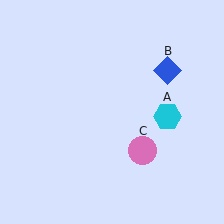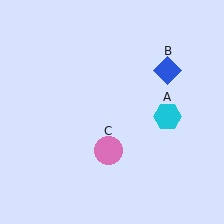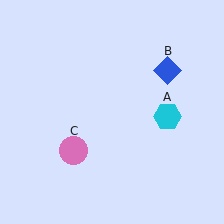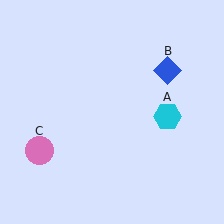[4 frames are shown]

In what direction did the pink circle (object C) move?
The pink circle (object C) moved left.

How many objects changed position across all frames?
1 object changed position: pink circle (object C).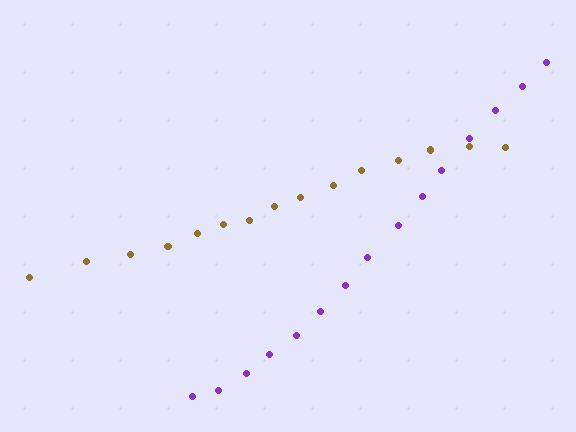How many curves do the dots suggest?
There are 2 distinct paths.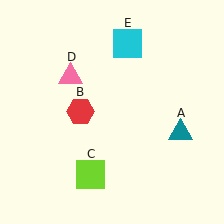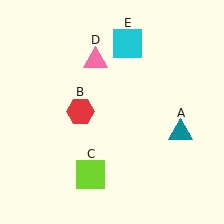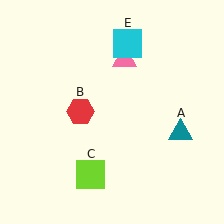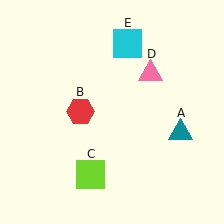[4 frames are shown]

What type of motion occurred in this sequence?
The pink triangle (object D) rotated clockwise around the center of the scene.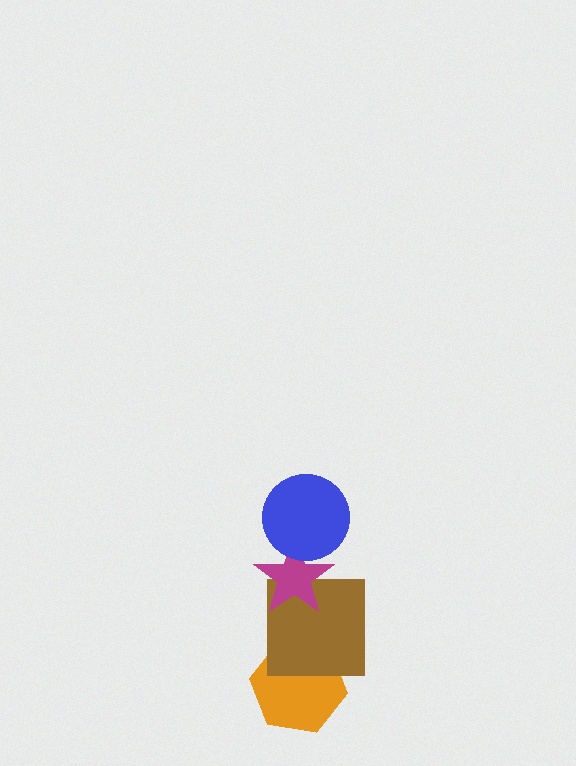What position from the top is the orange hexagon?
The orange hexagon is 4th from the top.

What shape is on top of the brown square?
The magenta star is on top of the brown square.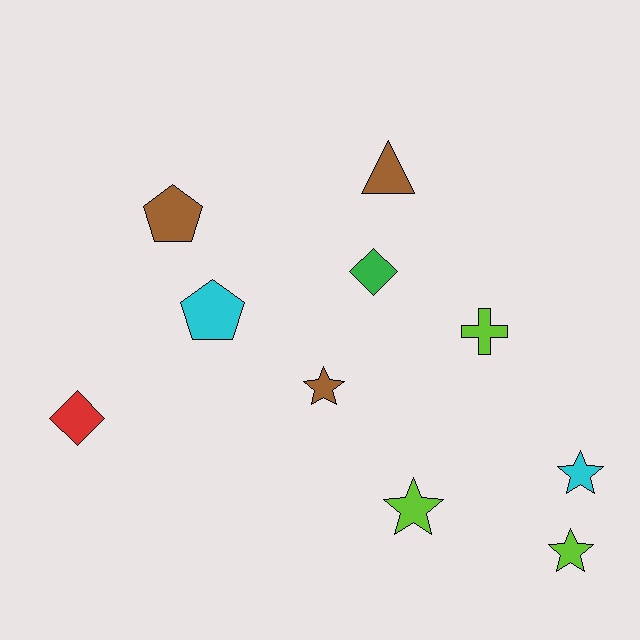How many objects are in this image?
There are 10 objects.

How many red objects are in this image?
There is 1 red object.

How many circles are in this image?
There are no circles.